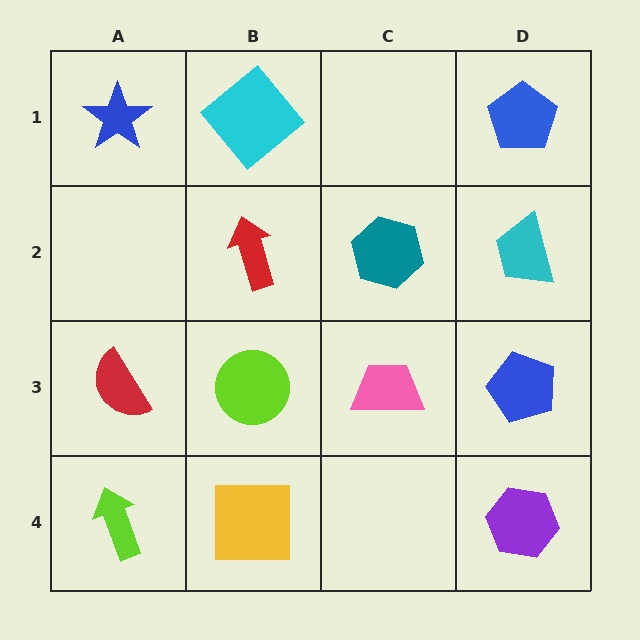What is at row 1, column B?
A cyan diamond.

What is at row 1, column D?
A blue pentagon.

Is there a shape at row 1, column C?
No, that cell is empty.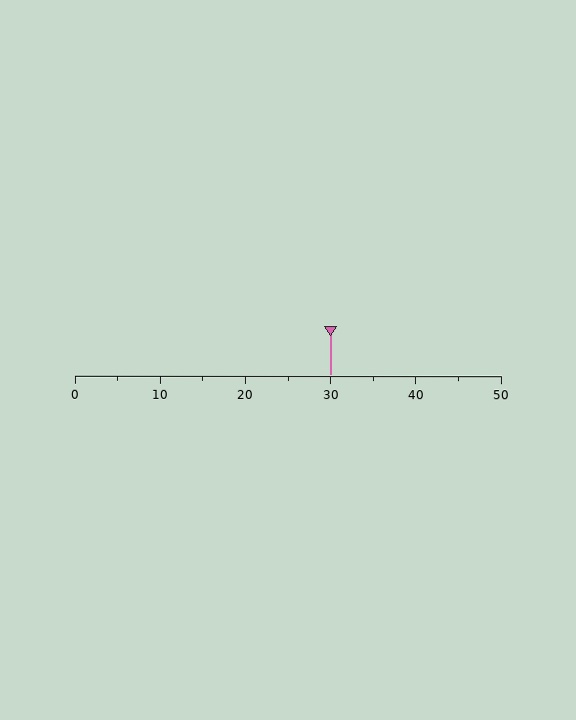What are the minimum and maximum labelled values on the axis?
The axis runs from 0 to 50.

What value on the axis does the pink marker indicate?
The marker indicates approximately 30.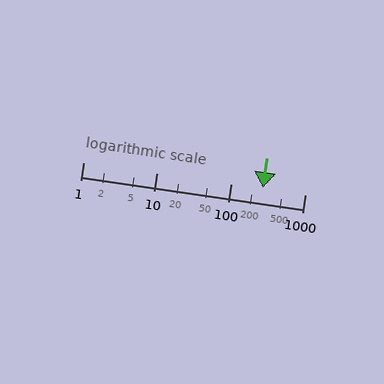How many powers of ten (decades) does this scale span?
The scale spans 3 decades, from 1 to 1000.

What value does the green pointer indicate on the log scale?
The pointer indicates approximately 270.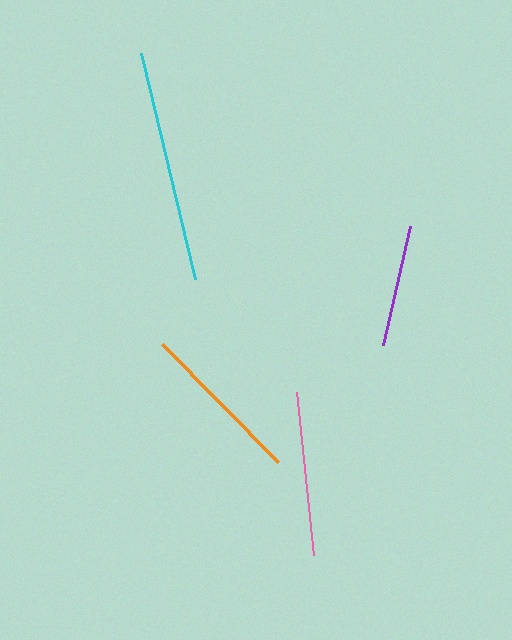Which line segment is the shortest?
The purple line is the shortest at approximately 122 pixels.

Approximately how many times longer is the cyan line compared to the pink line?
The cyan line is approximately 1.4 times the length of the pink line.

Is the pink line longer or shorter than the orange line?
The orange line is longer than the pink line.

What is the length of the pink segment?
The pink segment is approximately 164 pixels long.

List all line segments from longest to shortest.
From longest to shortest: cyan, orange, pink, purple.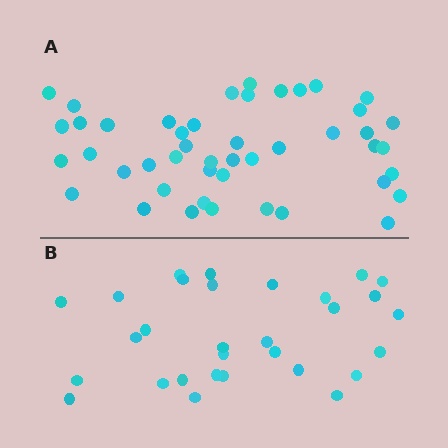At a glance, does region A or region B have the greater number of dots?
Region A (the top region) has more dots.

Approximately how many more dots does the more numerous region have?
Region A has approximately 15 more dots than region B.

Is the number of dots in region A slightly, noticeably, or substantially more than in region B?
Region A has substantially more. The ratio is roughly 1.5 to 1.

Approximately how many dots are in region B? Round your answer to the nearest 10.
About 30 dots.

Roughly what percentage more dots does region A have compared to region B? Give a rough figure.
About 55% more.